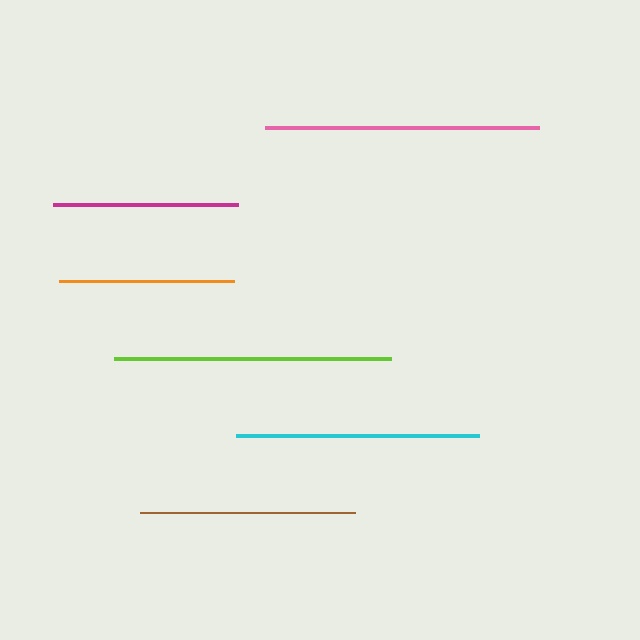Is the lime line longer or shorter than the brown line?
The lime line is longer than the brown line.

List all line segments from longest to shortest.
From longest to shortest: lime, pink, cyan, brown, magenta, orange.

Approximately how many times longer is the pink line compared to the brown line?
The pink line is approximately 1.3 times the length of the brown line.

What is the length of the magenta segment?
The magenta segment is approximately 185 pixels long.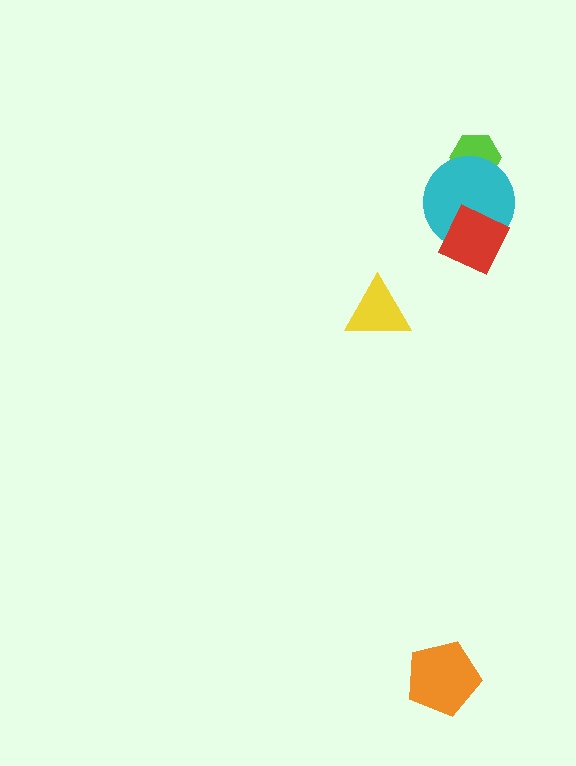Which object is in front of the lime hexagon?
The cyan circle is in front of the lime hexagon.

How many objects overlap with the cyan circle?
2 objects overlap with the cyan circle.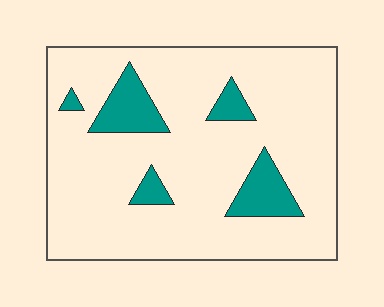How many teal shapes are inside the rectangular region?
5.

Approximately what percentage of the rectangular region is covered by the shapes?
Approximately 15%.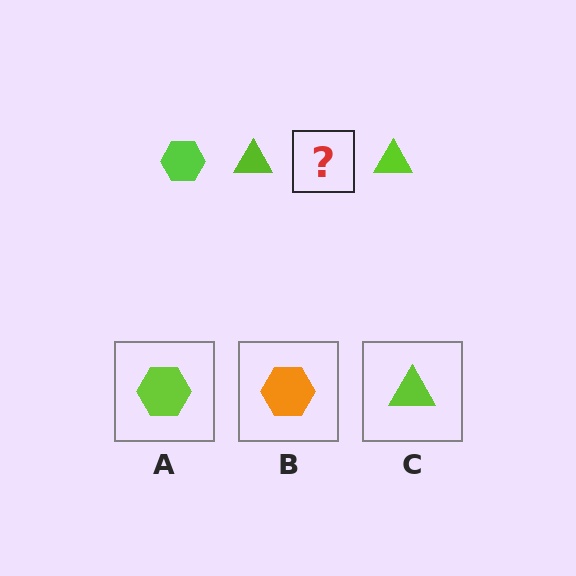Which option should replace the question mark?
Option A.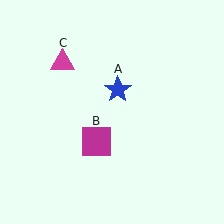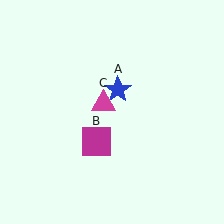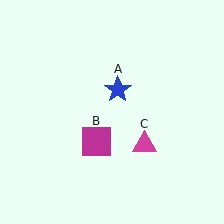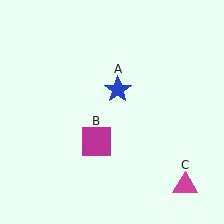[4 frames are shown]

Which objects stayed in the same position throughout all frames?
Blue star (object A) and magenta square (object B) remained stationary.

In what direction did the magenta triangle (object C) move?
The magenta triangle (object C) moved down and to the right.